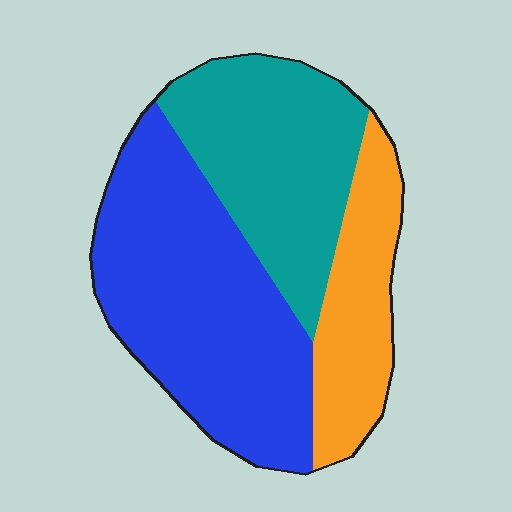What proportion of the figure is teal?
Teal takes up between a quarter and a half of the figure.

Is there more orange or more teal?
Teal.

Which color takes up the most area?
Blue, at roughly 45%.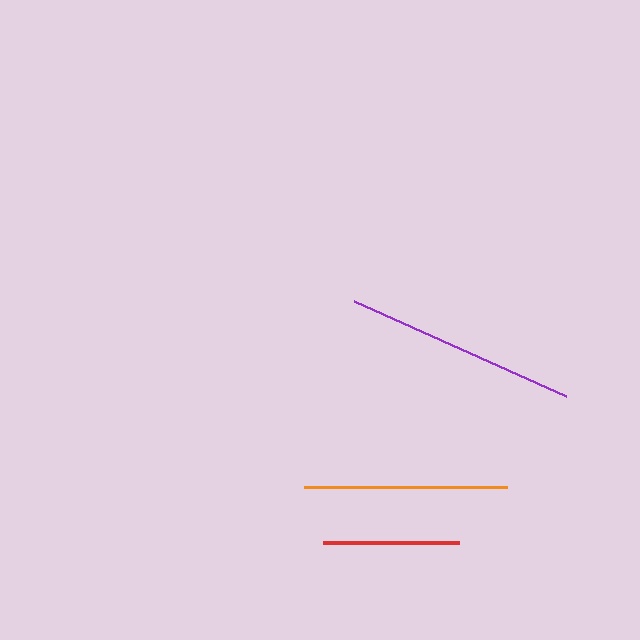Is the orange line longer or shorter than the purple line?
The purple line is longer than the orange line.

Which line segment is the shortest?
The red line is the shortest at approximately 136 pixels.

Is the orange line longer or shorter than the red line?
The orange line is longer than the red line.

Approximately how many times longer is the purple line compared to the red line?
The purple line is approximately 1.7 times the length of the red line.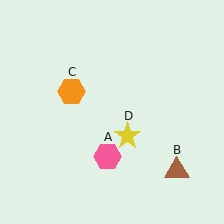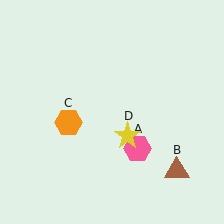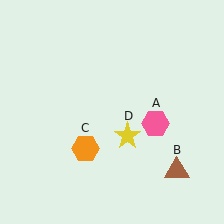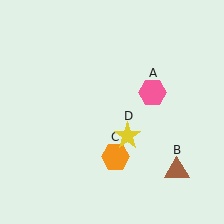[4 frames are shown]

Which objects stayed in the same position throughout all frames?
Brown triangle (object B) and yellow star (object D) remained stationary.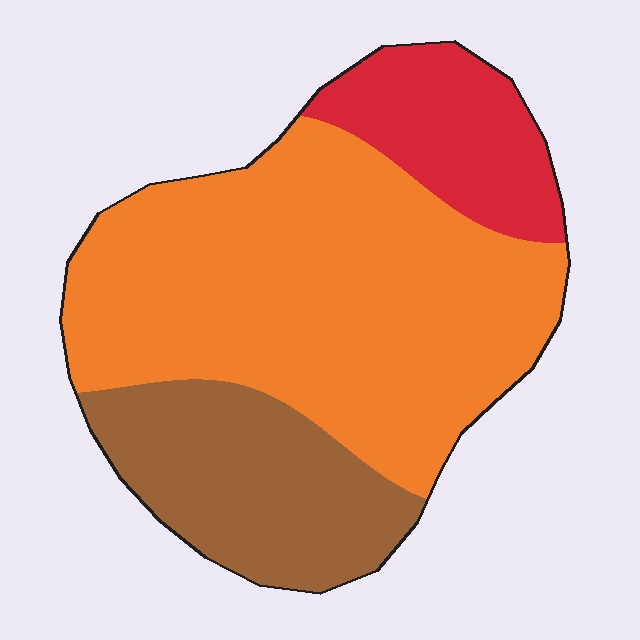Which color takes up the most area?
Orange, at roughly 60%.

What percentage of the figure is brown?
Brown takes up about one quarter (1/4) of the figure.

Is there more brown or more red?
Brown.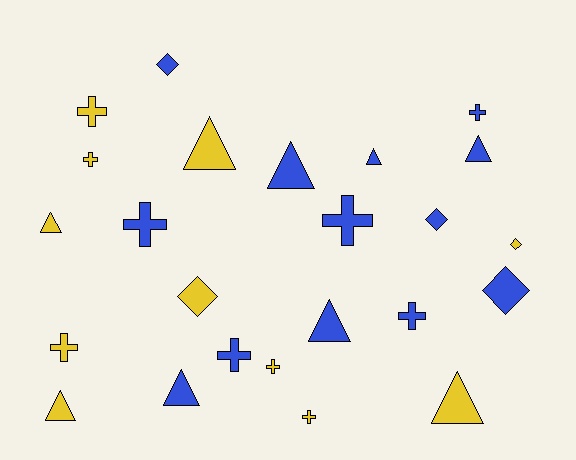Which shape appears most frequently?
Cross, with 10 objects.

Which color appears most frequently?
Blue, with 13 objects.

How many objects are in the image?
There are 24 objects.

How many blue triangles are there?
There are 5 blue triangles.